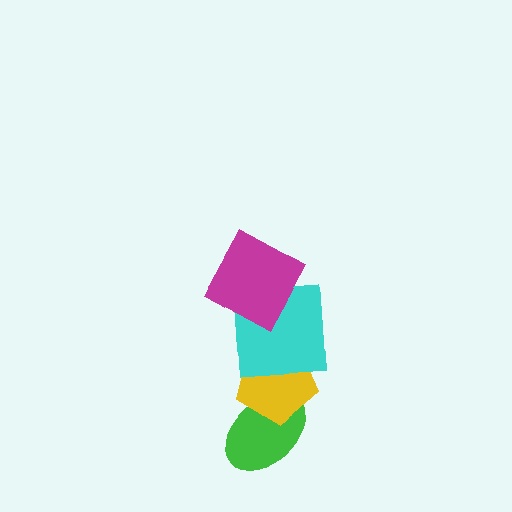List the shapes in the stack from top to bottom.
From top to bottom: the magenta square, the cyan square, the yellow pentagon, the green ellipse.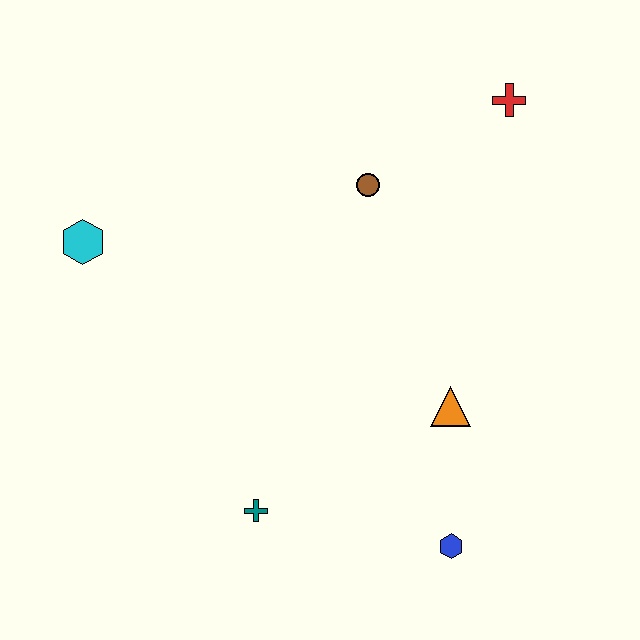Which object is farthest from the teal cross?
The red cross is farthest from the teal cross.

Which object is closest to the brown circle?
The red cross is closest to the brown circle.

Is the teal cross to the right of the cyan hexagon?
Yes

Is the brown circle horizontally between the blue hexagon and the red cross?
No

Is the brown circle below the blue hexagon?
No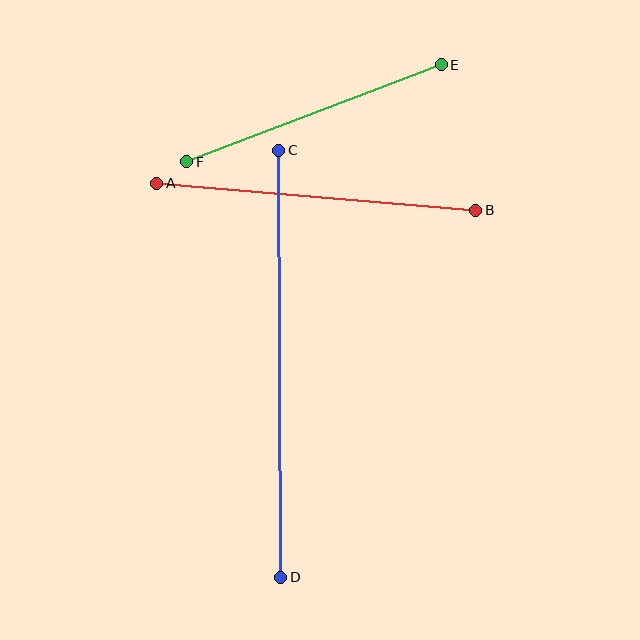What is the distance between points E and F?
The distance is approximately 272 pixels.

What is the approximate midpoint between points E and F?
The midpoint is at approximately (314, 113) pixels.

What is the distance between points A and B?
The distance is approximately 320 pixels.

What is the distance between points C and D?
The distance is approximately 427 pixels.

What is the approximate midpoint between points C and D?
The midpoint is at approximately (280, 364) pixels.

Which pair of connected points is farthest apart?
Points C and D are farthest apart.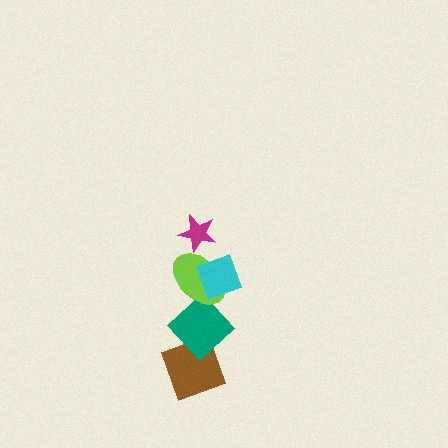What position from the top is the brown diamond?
The brown diamond is 5th from the top.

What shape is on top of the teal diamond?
The lime ellipse is on top of the teal diamond.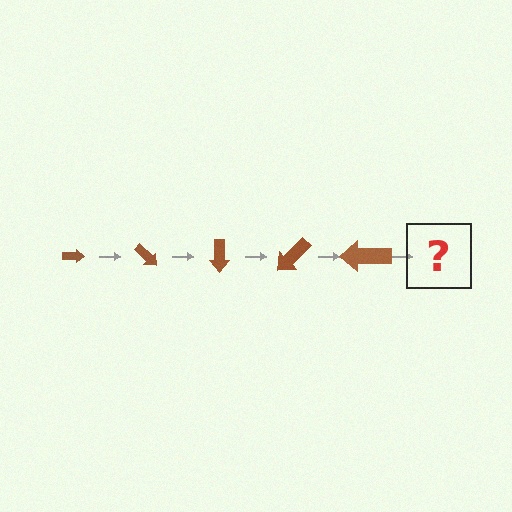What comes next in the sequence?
The next element should be an arrow, larger than the previous one and rotated 225 degrees from the start.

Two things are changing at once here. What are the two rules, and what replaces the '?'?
The two rules are that the arrow grows larger each step and it rotates 45 degrees each step. The '?' should be an arrow, larger than the previous one and rotated 225 degrees from the start.